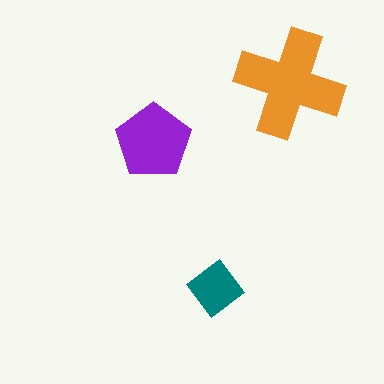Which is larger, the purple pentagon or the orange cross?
The orange cross.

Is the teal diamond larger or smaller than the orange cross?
Smaller.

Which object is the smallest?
The teal diamond.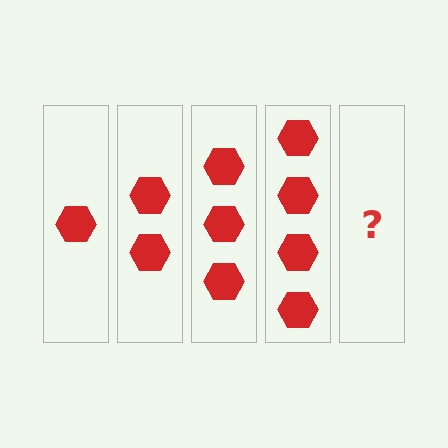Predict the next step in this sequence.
The next step is 5 hexagons.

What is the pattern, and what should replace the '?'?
The pattern is that each step adds one more hexagon. The '?' should be 5 hexagons.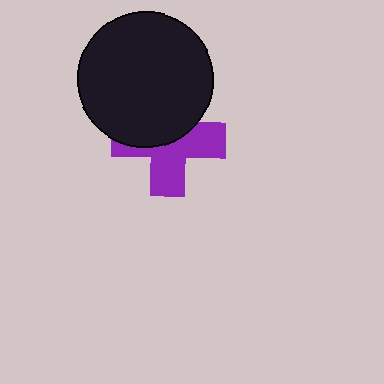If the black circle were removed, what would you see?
You would see the complete purple cross.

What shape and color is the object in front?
The object in front is a black circle.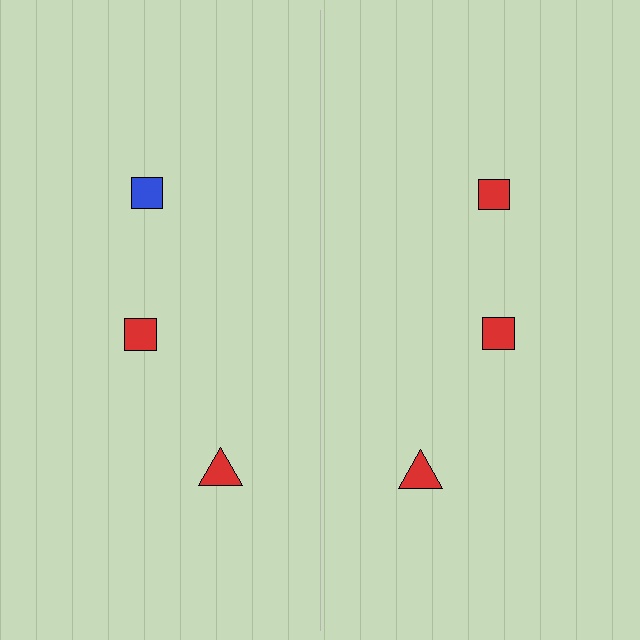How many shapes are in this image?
There are 6 shapes in this image.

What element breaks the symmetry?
The red square on the right side breaks the symmetry — its mirror counterpart is blue.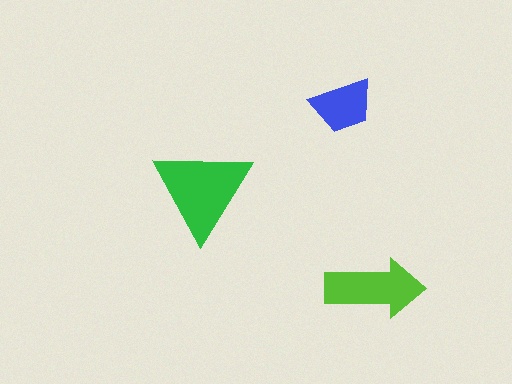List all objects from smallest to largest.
The blue trapezoid, the lime arrow, the green triangle.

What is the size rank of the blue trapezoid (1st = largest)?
3rd.